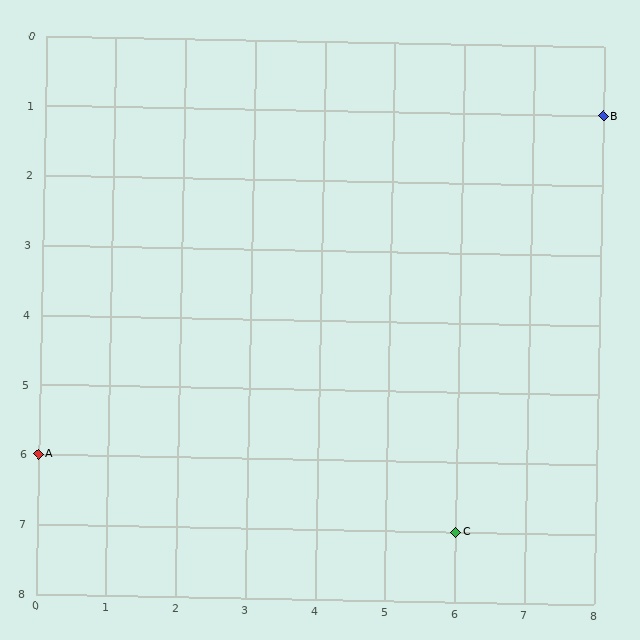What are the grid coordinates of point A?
Point A is at grid coordinates (0, 6).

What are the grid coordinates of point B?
Point B is at grid coordinates (8, 1).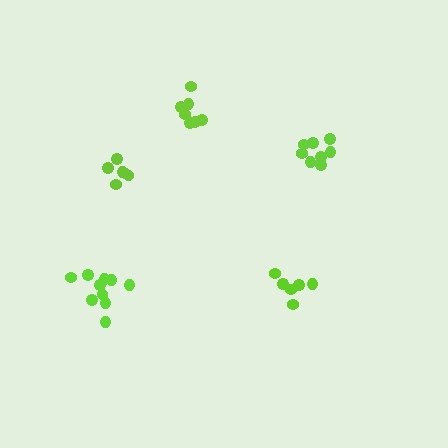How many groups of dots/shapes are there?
There are 5 groups.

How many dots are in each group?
Group 1: 8 dots, Group 2: 7 dots, Group 3: 6 dots, Group 4: 6 dots, Group 5: 10 dots (37 total).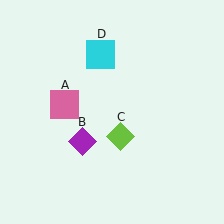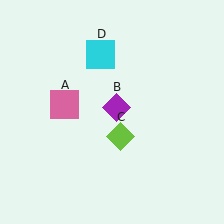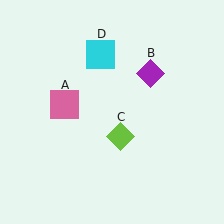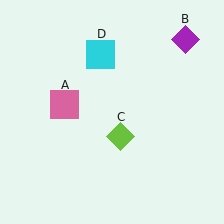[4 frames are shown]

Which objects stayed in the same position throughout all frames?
Pink square (object A) and lime diamond (object C) and cyan square (object D) remained stationary.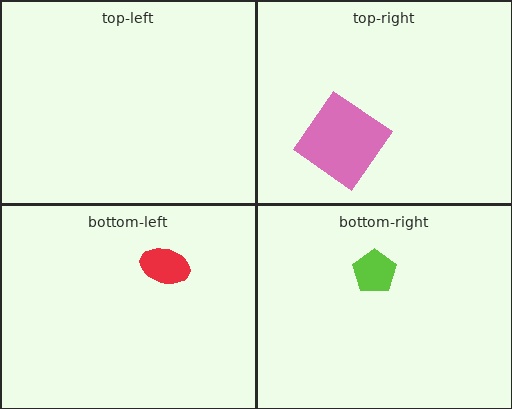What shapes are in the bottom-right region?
The lime pentagon.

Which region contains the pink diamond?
The top-right region.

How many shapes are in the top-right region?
1.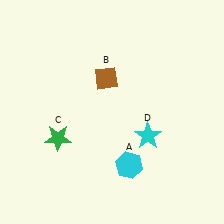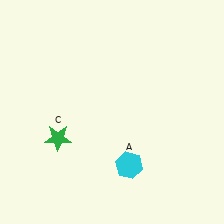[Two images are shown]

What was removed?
The cyan star (D), the brown diamond (B) were removed in Image 2.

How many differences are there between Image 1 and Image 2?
There are 2 differences between the two images.